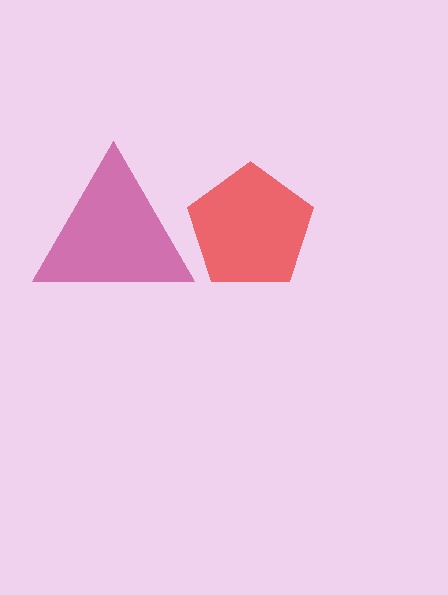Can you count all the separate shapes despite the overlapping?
Yes, there are 2 separate shapes.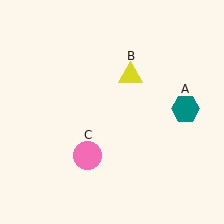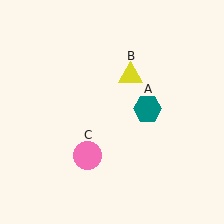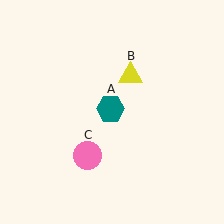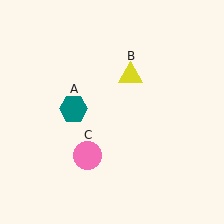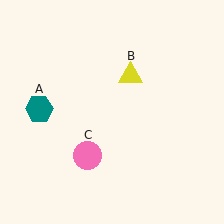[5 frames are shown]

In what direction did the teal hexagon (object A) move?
The teal hexagon (object A) moved left.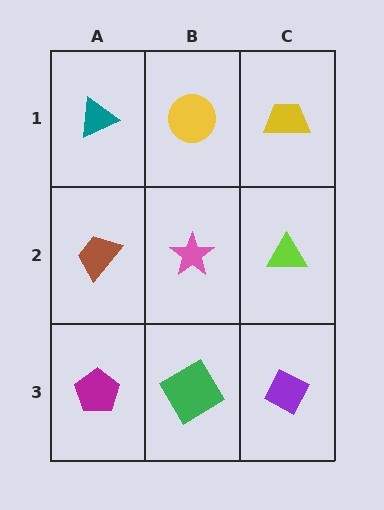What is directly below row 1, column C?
A lime triangle.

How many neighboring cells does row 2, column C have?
3.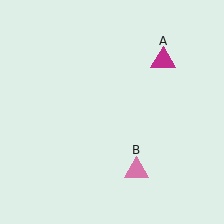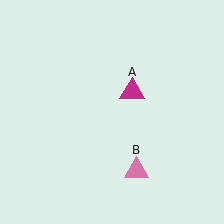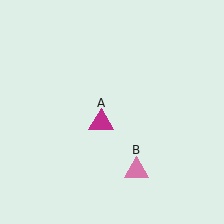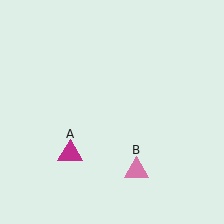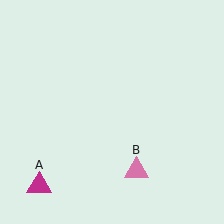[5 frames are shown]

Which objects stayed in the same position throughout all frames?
Pink triangle (object B) remained stationary.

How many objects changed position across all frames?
1 object changed position: magenta triangle (object A).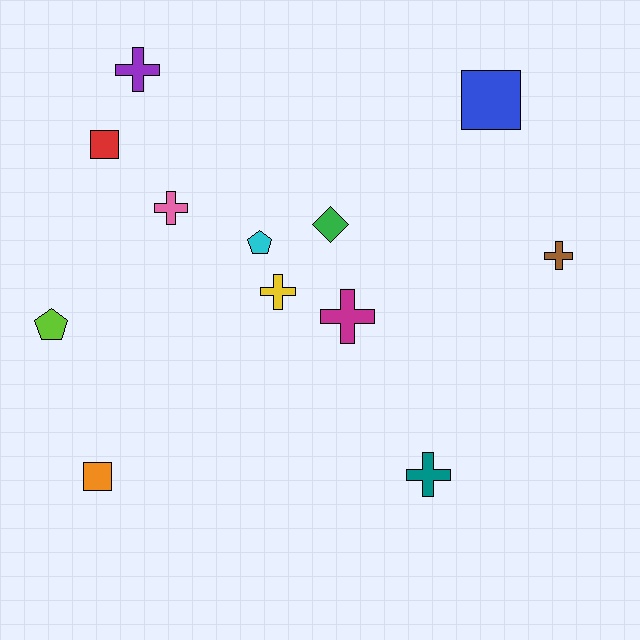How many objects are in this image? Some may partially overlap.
There are 12 objects.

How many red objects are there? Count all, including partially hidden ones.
There is 1 red object.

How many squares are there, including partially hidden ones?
There are 3 squares.